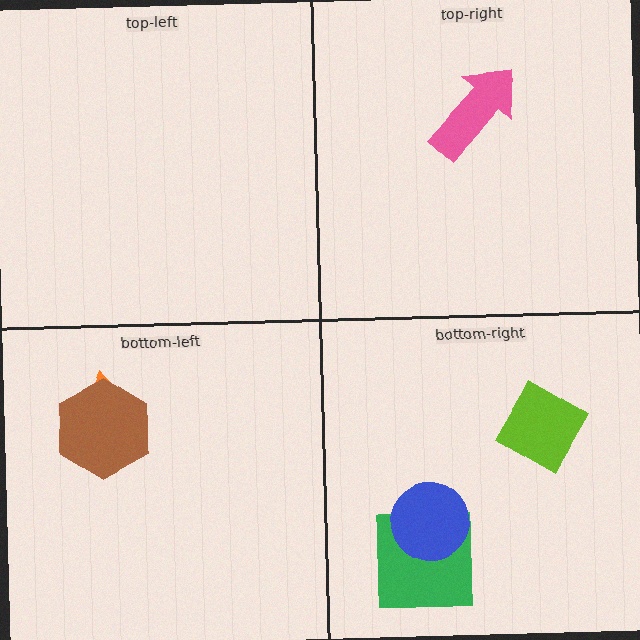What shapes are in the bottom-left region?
The orange triangle, the brown hexagon.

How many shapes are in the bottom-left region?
2.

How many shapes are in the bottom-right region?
3.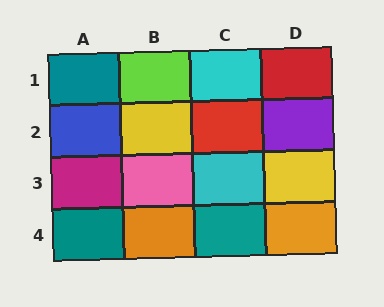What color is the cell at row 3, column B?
Pink.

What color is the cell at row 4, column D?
Orange.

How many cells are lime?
1 cell is lime.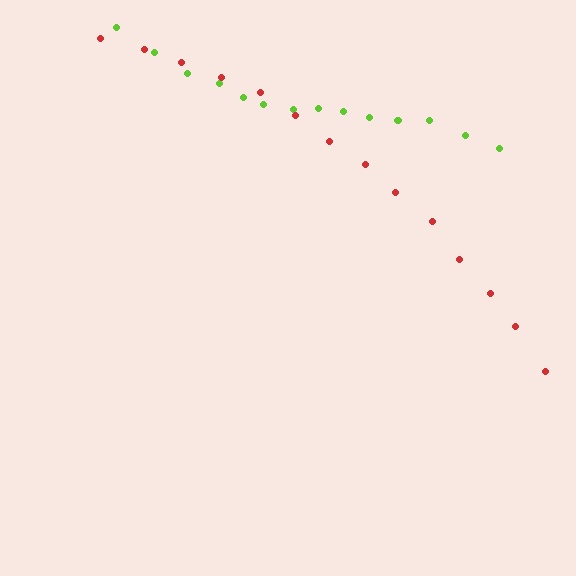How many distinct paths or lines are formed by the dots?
There are 2 distinct paths.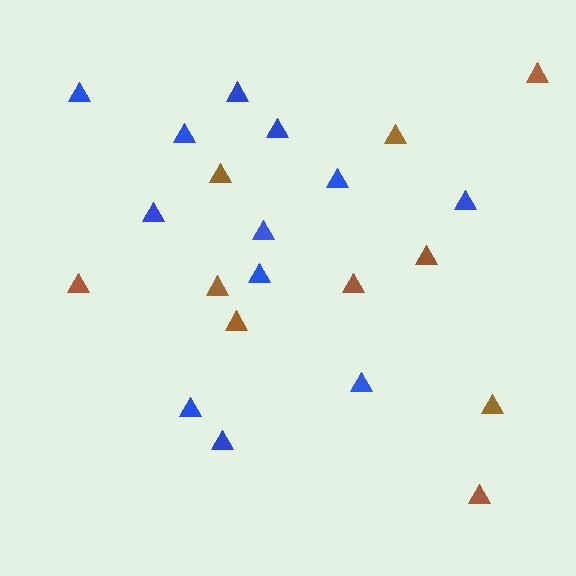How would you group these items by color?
There are 2 groups: one group of blue triangles (12) and one group of brown triangles (10).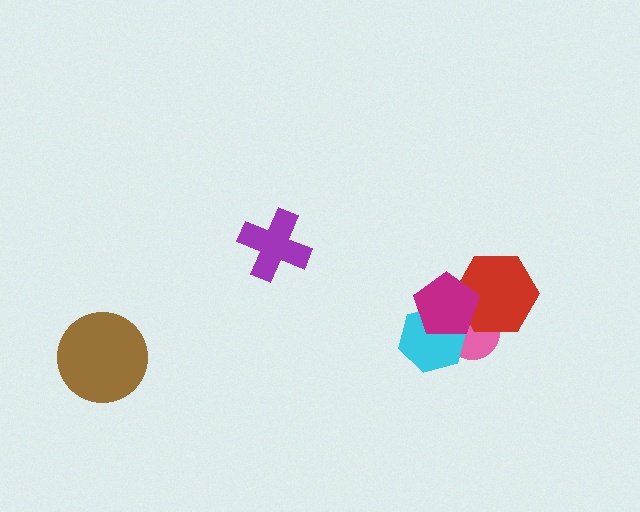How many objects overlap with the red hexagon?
2 objects overlap with the red hexagon.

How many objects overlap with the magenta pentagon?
3 objects overlap with the magenta pentagon.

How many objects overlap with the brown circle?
0 objects overlap with the brown circle.